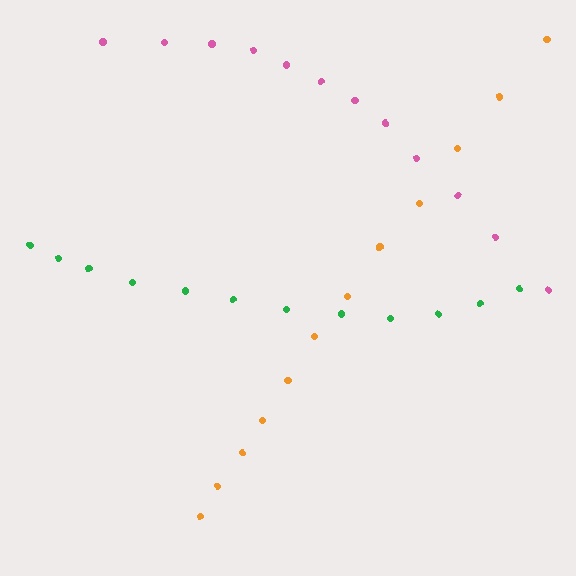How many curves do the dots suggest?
There are 3 distinct paths.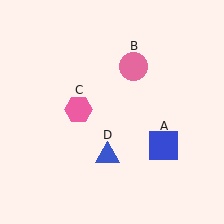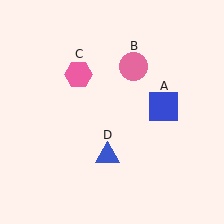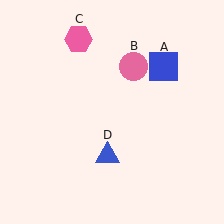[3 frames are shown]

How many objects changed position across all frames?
2 objects changed position: blue square (object A), pink hexagon (object C).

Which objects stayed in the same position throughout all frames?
Pink circle (object B) and blue triangle (object D) remained stationary.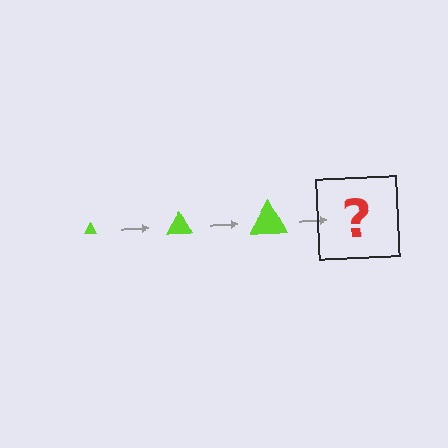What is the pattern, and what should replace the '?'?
The pattern is that the triangle gets progressively larger each step. The '?' should be a lime triangle, larger than the previous one.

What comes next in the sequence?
The next element should be a lime triangle, larger than the previous one.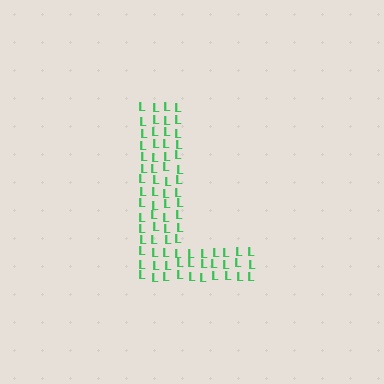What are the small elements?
The small elements are letter L's.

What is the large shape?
The large shape is the letter L.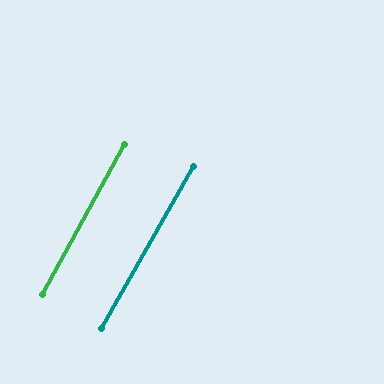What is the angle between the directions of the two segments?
Approximately 1 degree.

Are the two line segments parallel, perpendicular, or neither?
Parallel — their directions differ by only 1.0°.